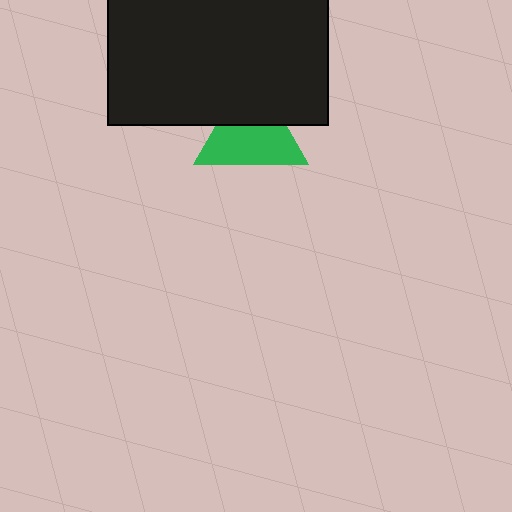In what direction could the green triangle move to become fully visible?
The green triangle could move down. That would shift it out from behind the black rectangle entirely.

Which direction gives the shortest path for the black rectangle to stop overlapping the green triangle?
Moving up gives the shortest separation.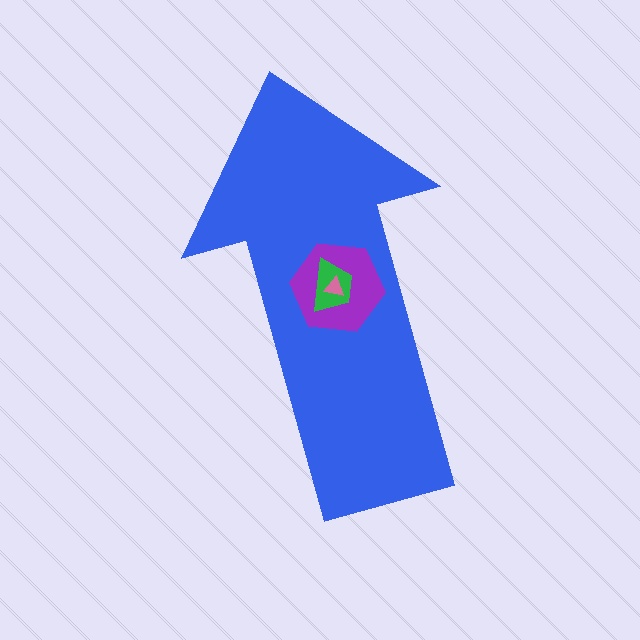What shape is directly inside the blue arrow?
The purple hexagon.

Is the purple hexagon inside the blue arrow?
Yes.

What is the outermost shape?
The blue arrow.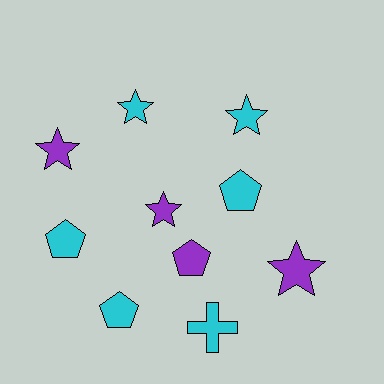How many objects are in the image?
There are 10 objects.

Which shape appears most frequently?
Star, with 5 objects.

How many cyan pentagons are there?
There are 3 cyan pentagons.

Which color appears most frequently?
Cyan, with 6 objects.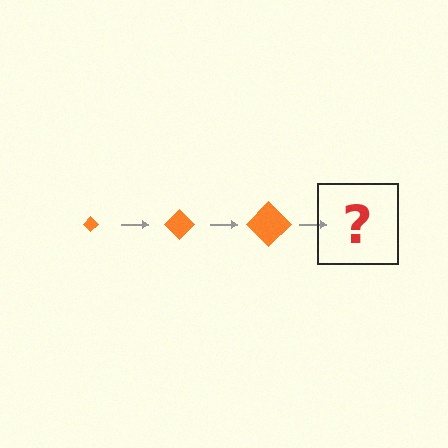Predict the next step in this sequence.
The next step is an orange diamond, larger than the previous one.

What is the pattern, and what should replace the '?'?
The pattern is that the diamond gets progressively larger each step. The '?' should be an orange diamond, larger than the previous one.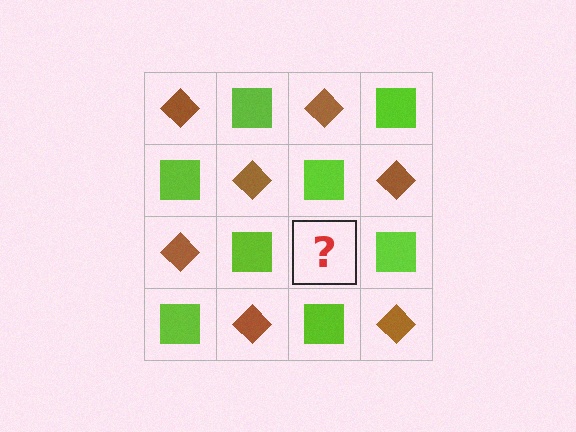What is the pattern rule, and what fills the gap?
The rule is that it alternates brown diamond and lime square in a checkerboard pattern. The gap should be filled with a brown diamond.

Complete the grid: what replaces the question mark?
The question mark should be replaced with a brown diamond.